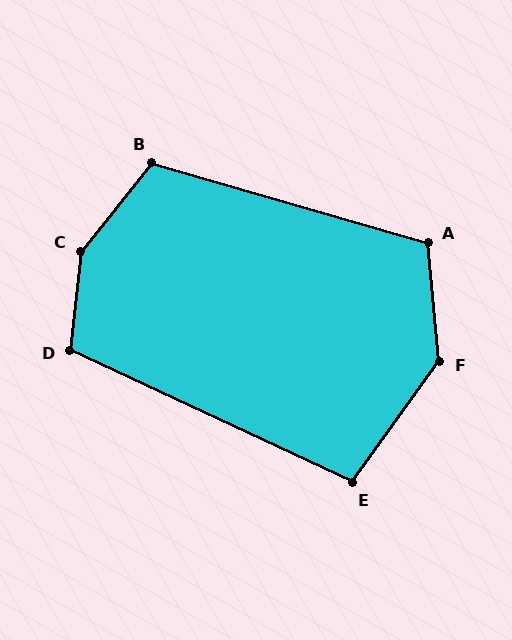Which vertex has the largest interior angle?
C, at approximately 147 degrees.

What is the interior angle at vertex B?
Approximately 113 degrees (obtuse).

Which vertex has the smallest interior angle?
E, at approximately 101 degrees.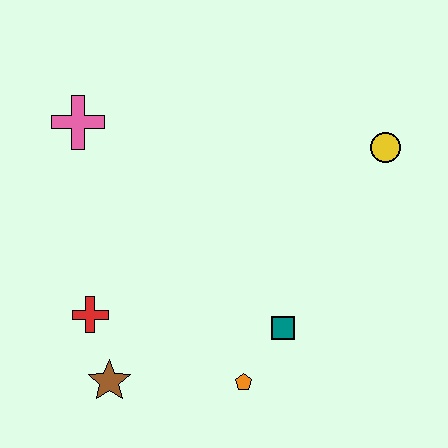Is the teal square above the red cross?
No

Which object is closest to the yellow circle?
The teal square is closest to the yellow circle.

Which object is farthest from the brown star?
The yellow circle is farthest from the brown star.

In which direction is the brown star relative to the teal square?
The brown star is to the left of the teal square.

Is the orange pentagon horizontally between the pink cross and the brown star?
No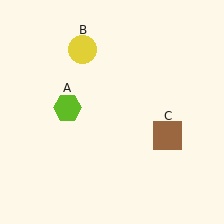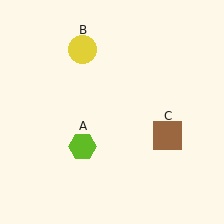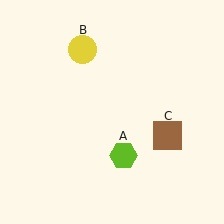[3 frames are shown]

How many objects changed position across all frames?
1 object changed position: lime hexagon (object A).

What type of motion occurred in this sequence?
The lime hexagon (object A) rotated counterclockwise around the center of the scene.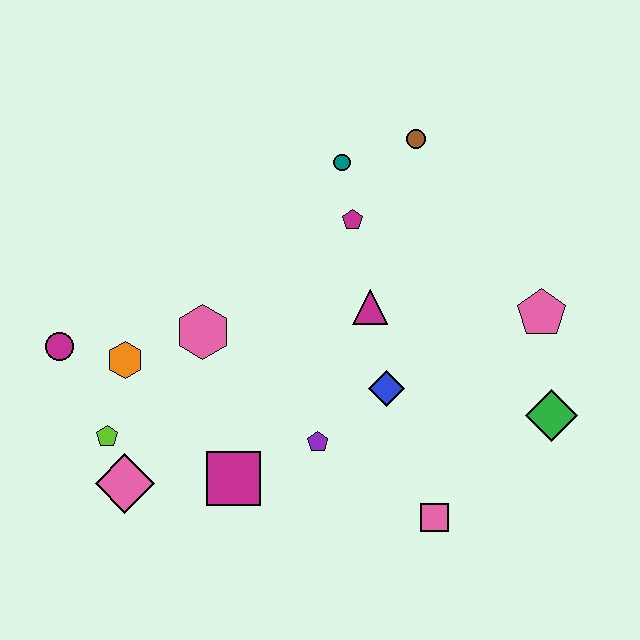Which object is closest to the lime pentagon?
The pink diamond is closest to the lime pentagon.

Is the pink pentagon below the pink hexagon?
No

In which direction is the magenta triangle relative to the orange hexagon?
The magenta triangle is to the right of the orange hexagon.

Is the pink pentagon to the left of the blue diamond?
No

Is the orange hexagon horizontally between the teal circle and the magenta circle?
Yes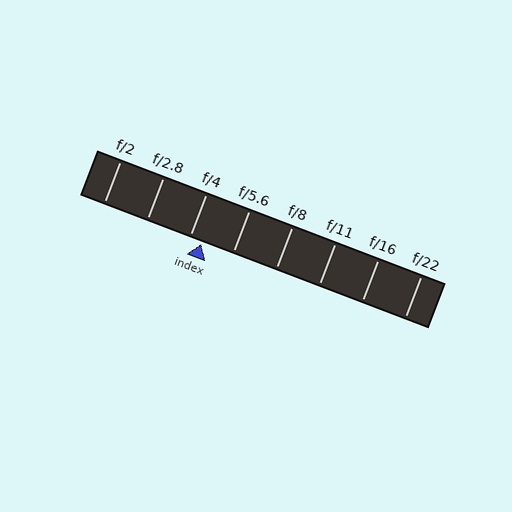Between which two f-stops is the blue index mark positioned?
The index mark is between f/4 and f/5.6.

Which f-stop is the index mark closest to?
The index mark is closest to f/4.